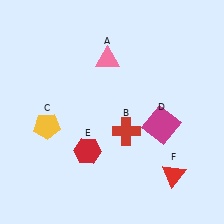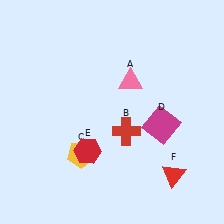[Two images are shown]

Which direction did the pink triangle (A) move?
The pink triangle (A) moved right.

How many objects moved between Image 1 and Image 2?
2 objects moved between the two images.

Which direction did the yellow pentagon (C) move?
The yellow pentagon (C) moved right.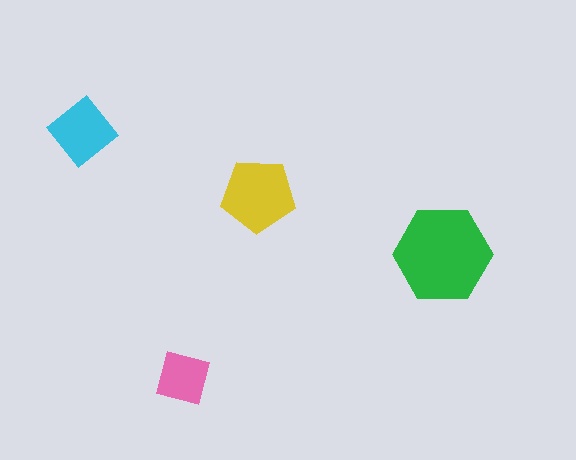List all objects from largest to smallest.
The green hexagon, the yellow pentagon, the cyan diamond, the pink square.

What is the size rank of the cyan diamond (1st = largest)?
3rd.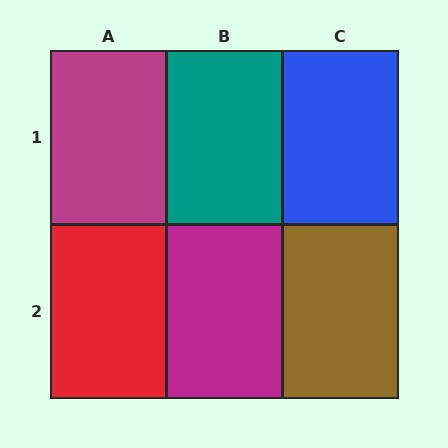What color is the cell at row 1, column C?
Blue.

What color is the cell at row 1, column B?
Teal.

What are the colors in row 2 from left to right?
Red, magenta, brown.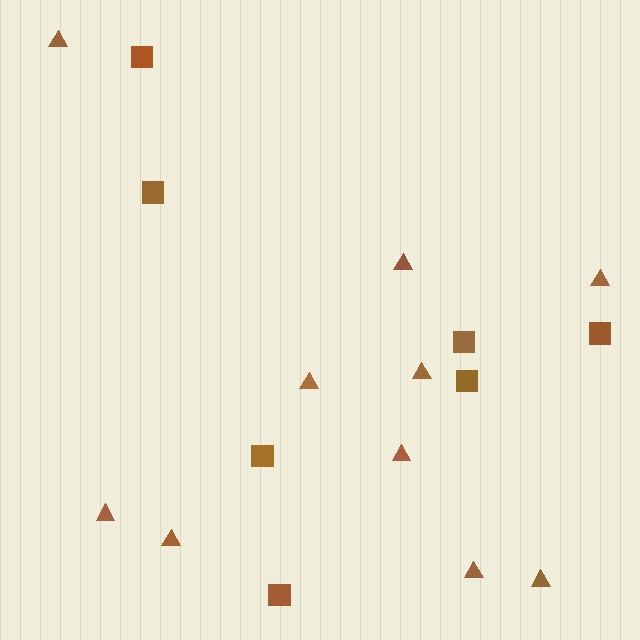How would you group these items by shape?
There are 2 groups: one group of squares (7) and one group of triangles (10).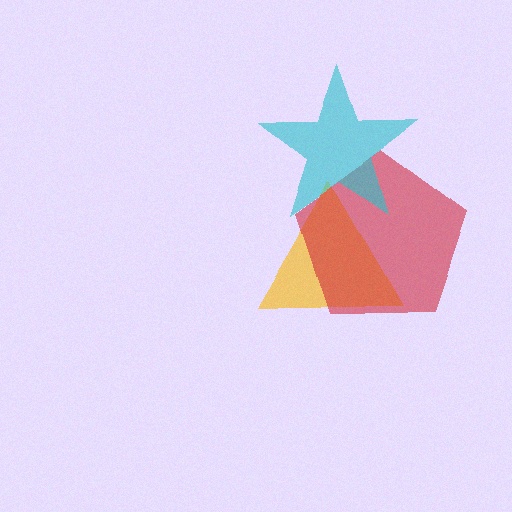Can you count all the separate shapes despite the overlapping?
Yes, there are 3 separate shapes.